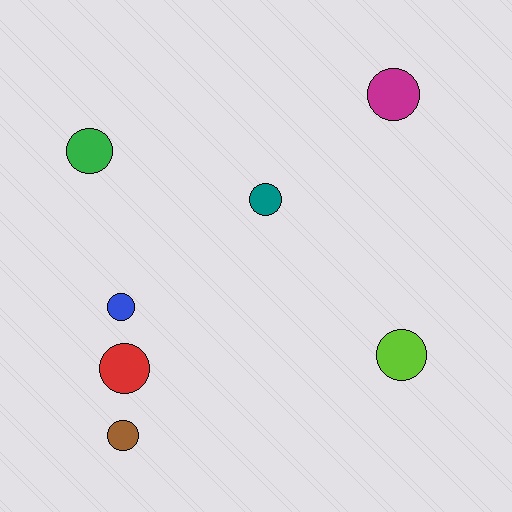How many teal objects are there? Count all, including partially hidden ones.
There is 1 teal object.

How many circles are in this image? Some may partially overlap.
There are 7 circles.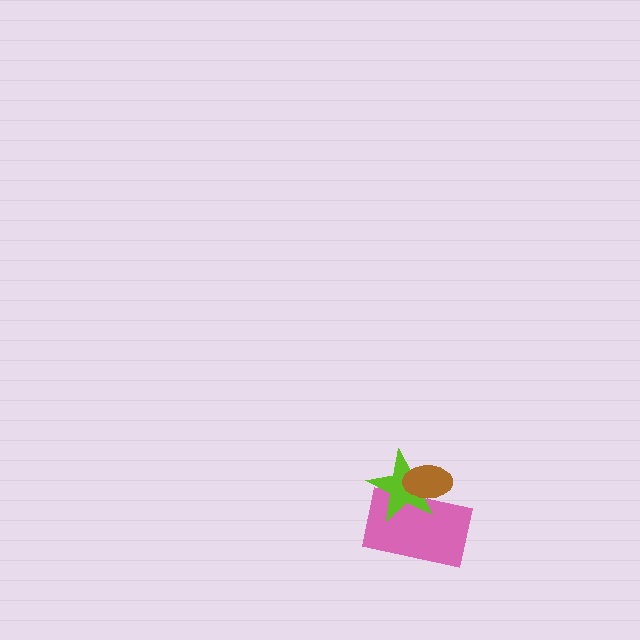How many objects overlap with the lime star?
2 objects overlap with the lime star.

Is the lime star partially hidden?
Yes, it is partially covered by another shape.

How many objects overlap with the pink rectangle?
2 objects overlap with the pink rectangle.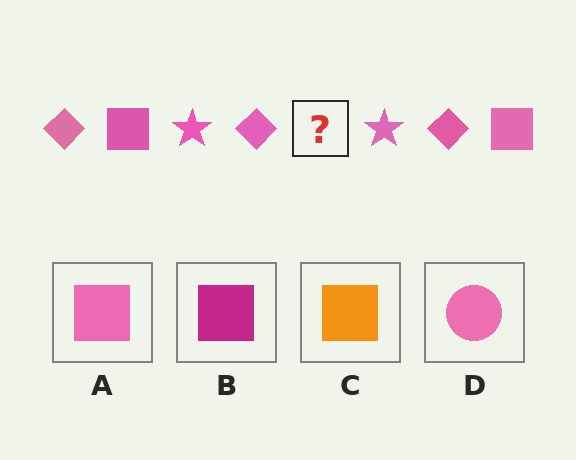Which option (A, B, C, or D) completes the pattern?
A.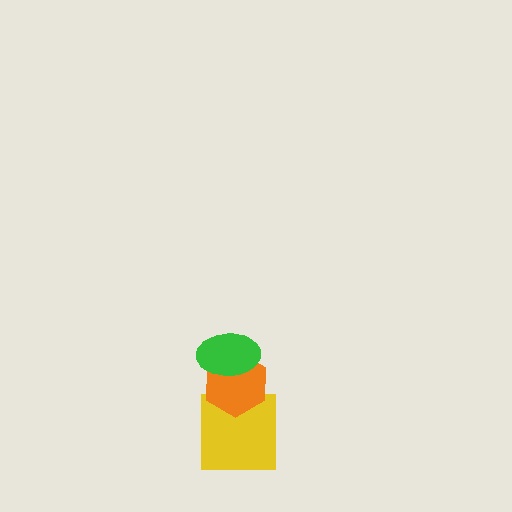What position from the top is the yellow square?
The yellow square is 3rd from the top.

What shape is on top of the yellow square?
The orange hexagon is on top of the yellow square.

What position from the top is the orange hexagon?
The orange hexagon is 2nd from the top.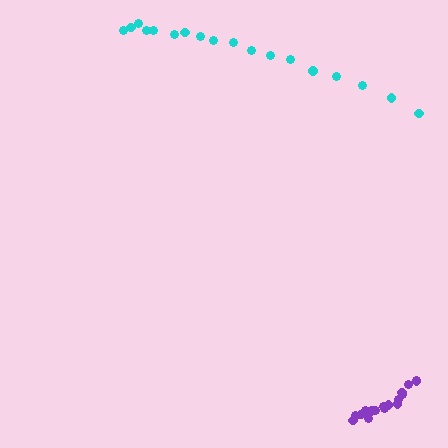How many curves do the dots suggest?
There are 2 distinct paths.